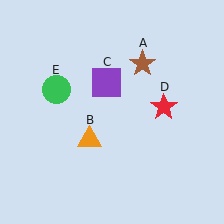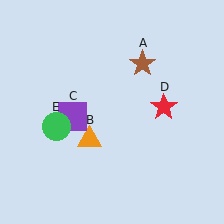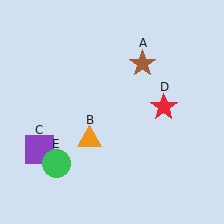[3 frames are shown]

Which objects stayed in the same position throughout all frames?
Brown star (object A) and orange triangle (object B) and red star (object D) remained stationary.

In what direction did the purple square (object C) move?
The purple square (object C) moved down and to the left.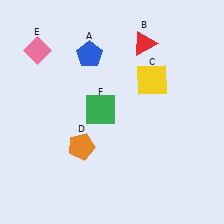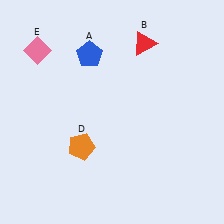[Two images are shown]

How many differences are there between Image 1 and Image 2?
There are 2 differences between the two images.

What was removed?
The yellow square (C), the green square (F) were removed in Image 2.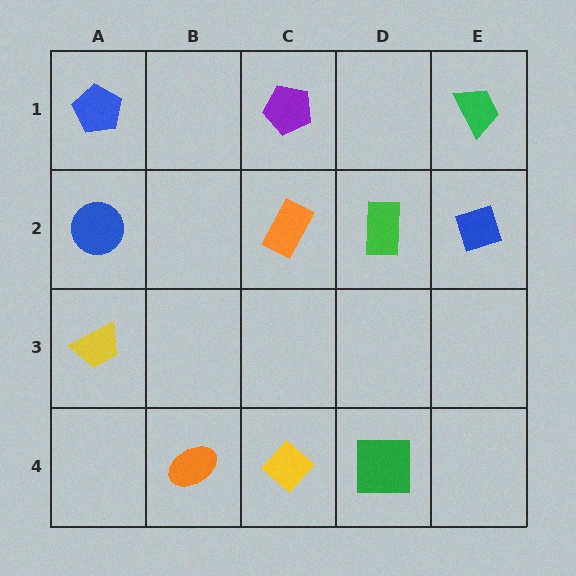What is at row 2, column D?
A green rectangle.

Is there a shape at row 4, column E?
No, that cell is empty.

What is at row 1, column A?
A blue pentagon.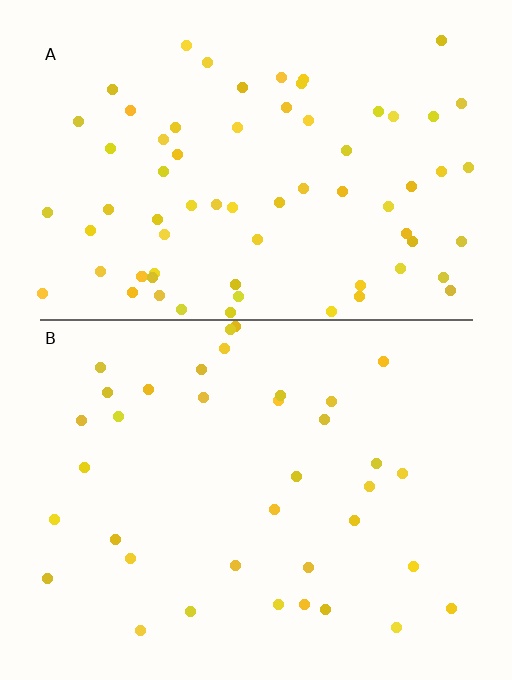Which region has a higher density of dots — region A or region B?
A (the top).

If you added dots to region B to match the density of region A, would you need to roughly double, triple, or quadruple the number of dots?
Approximately double.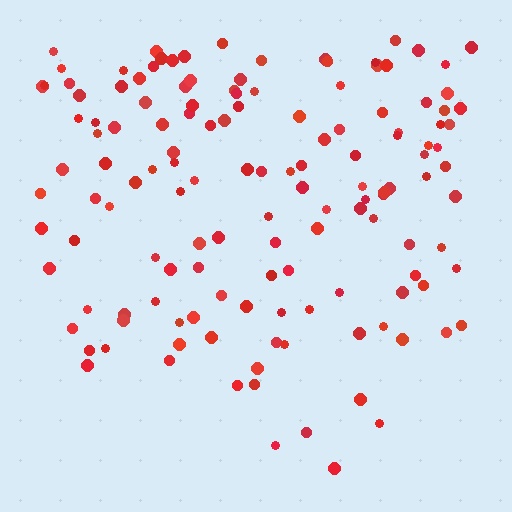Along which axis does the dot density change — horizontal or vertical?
Vertical.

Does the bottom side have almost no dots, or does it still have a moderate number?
Still a moderate number, just noticeably fewer than the top.